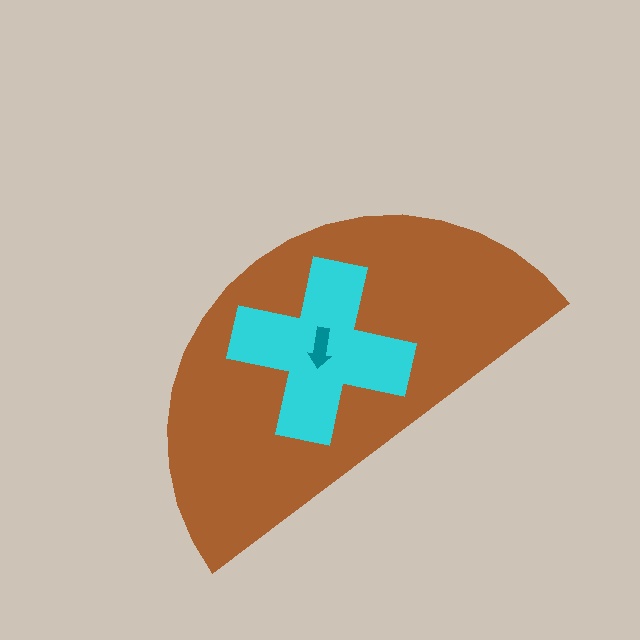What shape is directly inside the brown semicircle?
The cyan cross.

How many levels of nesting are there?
3.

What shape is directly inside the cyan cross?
The teal arrow.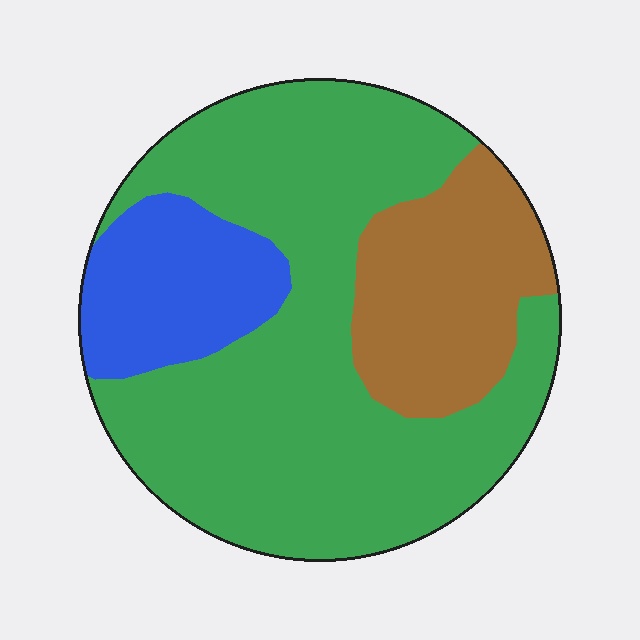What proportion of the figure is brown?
Brown covers about 20% of the figure.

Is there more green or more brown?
Green.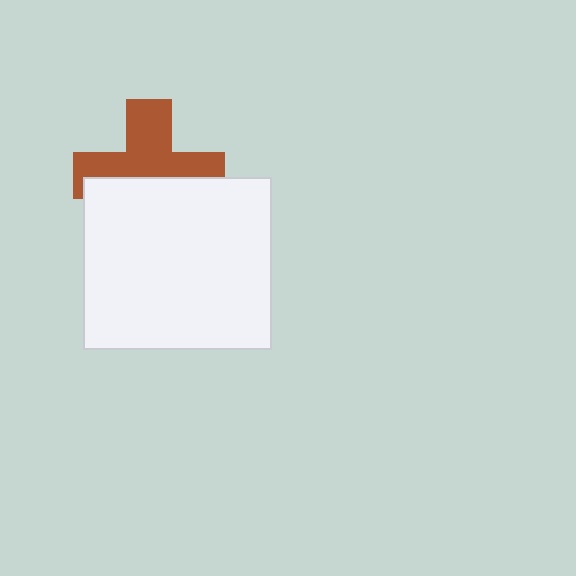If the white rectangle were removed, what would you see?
You would see the complete brown cross.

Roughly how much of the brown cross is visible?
About half of it is visible (roughly 54%).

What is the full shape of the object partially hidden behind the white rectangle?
The partially hidden object is a brown cross.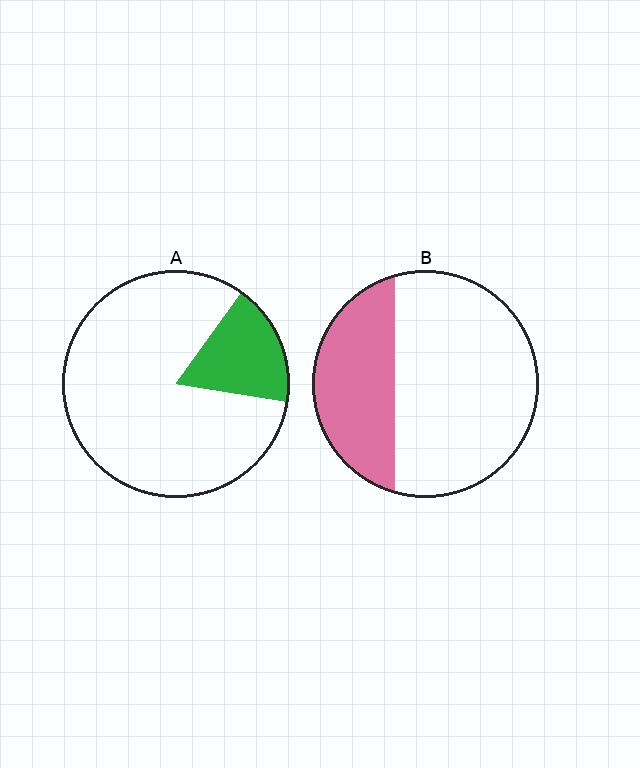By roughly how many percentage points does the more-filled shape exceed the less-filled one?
By roughly 15 percentage points (B over A).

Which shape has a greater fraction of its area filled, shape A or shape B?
Shape B.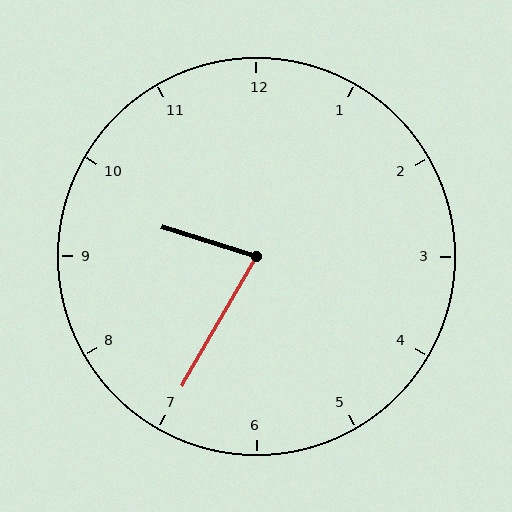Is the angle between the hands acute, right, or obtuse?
It is acute.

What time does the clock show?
9:35.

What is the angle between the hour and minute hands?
Approximately 78 degrees.